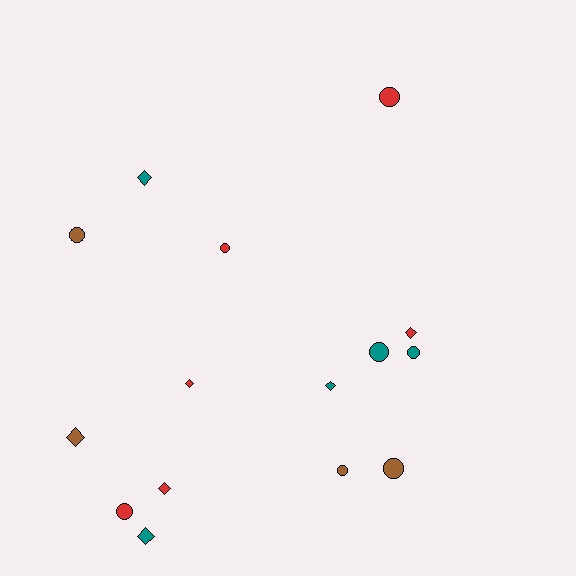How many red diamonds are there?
There are 3 red diamonds.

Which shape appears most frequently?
Circle, with 8 objects.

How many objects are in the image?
There are 15 objects.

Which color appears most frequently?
Red, with 6 objects.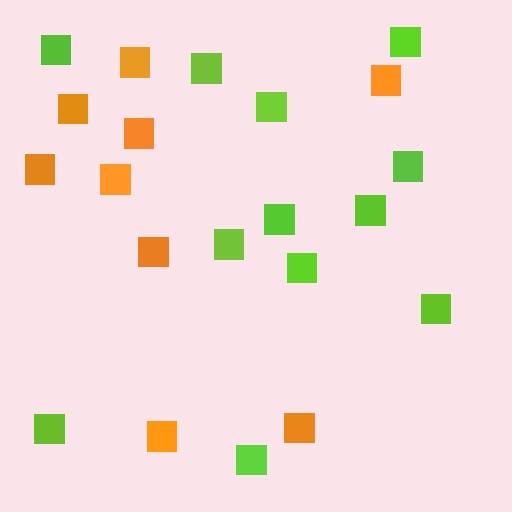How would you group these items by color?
There are 2 groups: one group of lime squares (12) and one group of orange squares (9).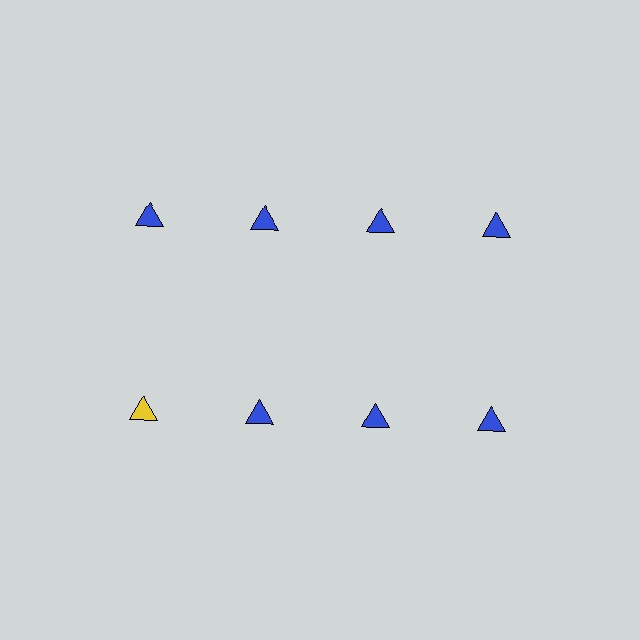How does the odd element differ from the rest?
It has a different color: yellow instead of blue.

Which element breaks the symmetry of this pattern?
The yellow triangle in the second row, leftmost column breaks the symmetry. All other shapes are blue triangles.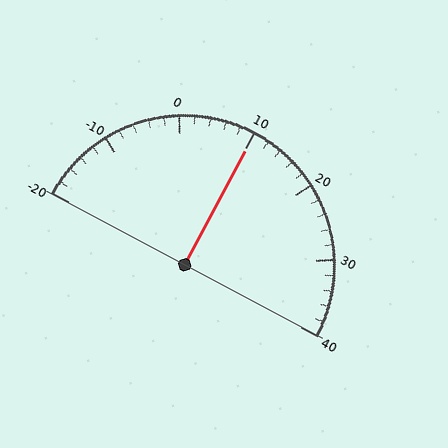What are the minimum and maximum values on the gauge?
The gauge ranges from -20 to 40.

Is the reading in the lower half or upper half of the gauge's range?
The reading is in the upper half of the range (-20 to 40).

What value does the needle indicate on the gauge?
The needle indicates approximately 10.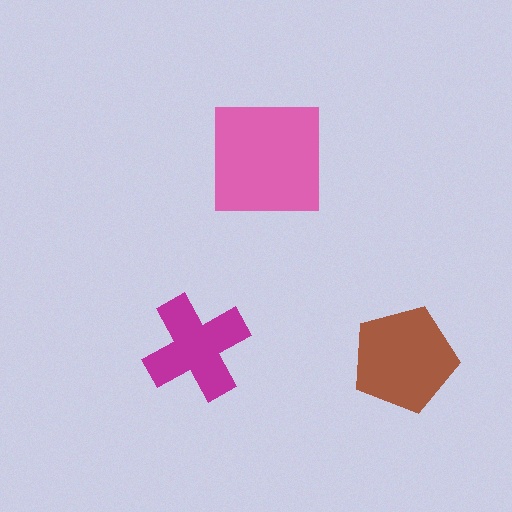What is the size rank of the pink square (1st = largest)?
1st.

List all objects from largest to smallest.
The pink square, the brown pentagon, the magenta cross.